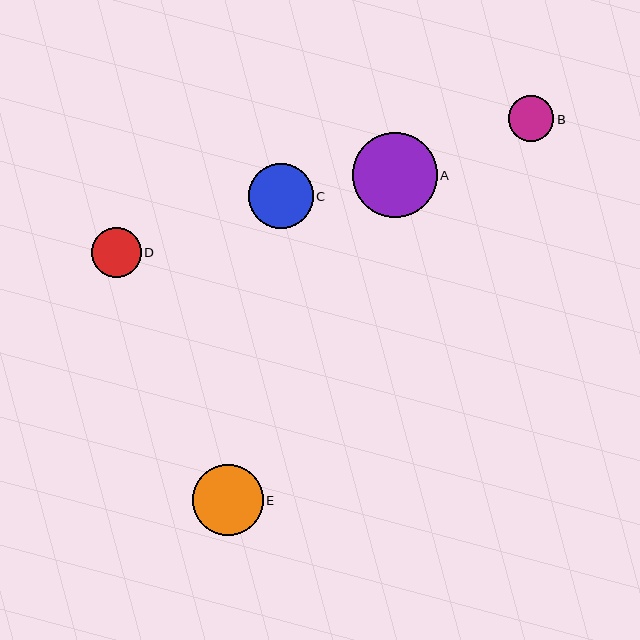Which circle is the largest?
Circle A is the largest with a size of approximately 85 pixels.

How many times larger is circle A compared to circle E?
Circle A is approximately 1.2 times the size of circle E.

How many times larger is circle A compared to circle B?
Circle A is approximately 1.9 times the size of circle B.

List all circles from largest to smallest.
From largest to smallest: A, E, C, D, B.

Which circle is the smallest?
Circle B is the smallest with a size of approximately 45 pixels.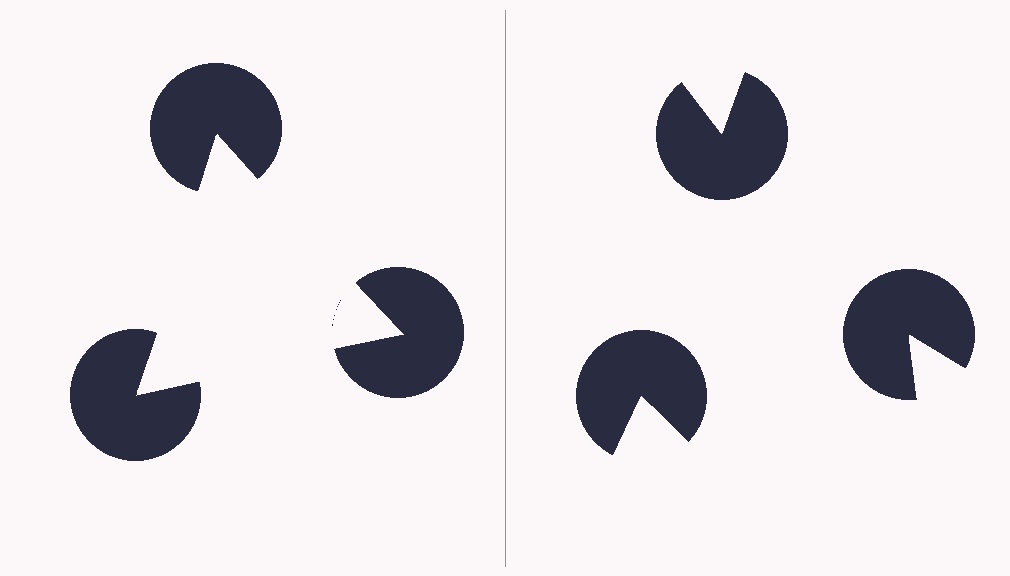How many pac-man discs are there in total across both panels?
6 — 3 on each side.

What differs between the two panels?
The pac-man discs are positioned identically on both sides; only the wedge orientations differ. On the left they align to a triangle; on the right they are misaligned.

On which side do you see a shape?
An illusory triangle appears on the left side. On the right side the wedge cuts are rotated, so no coherent shape forms.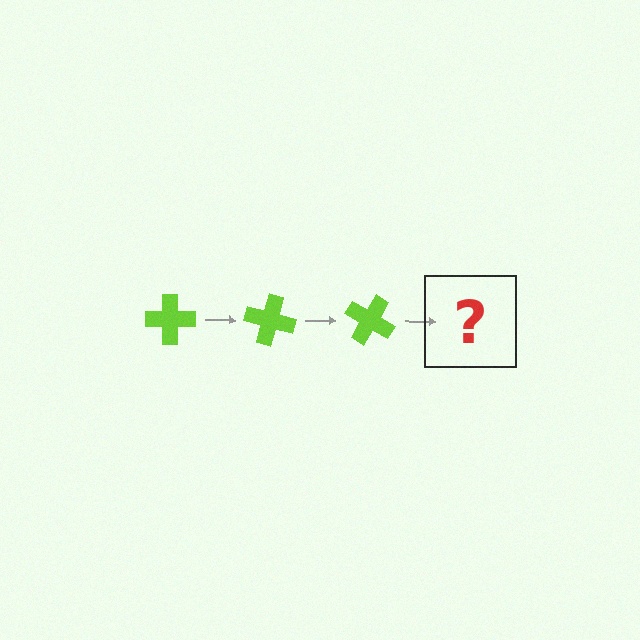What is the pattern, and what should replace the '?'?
The pattern is that the cross rotates 15 degrees each step. The '?' should be a lime cross rotated 45 degrees.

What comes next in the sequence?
The next element should be a lime cross rotated 45 degrees.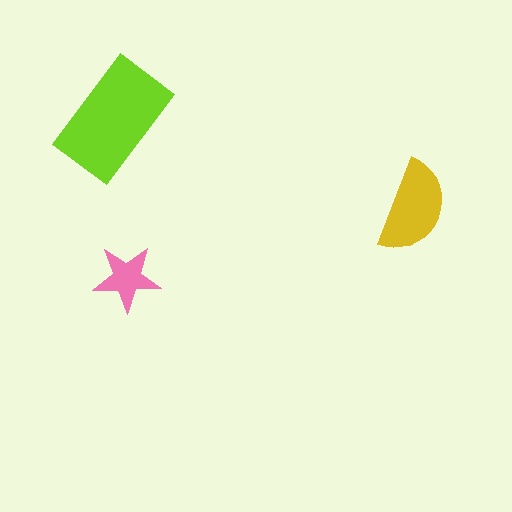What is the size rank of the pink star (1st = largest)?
3rd.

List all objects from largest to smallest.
The lime rectangle, the yellow semicircle, the pink star.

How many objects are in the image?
There are 3 objects in the image.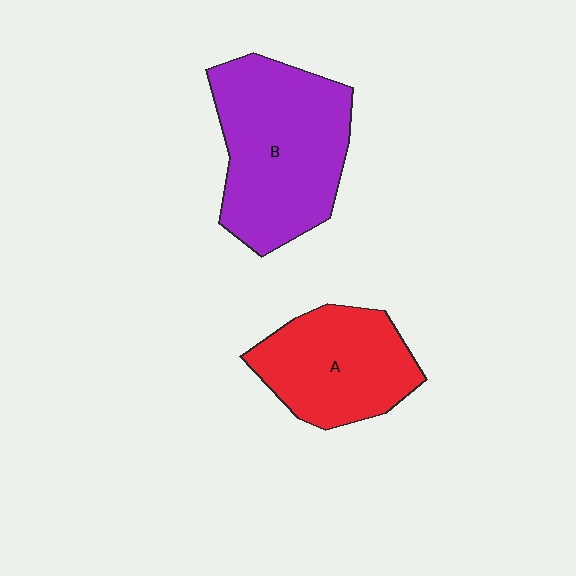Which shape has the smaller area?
Shape A (red).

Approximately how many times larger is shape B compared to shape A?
Approximately 1.4 times.